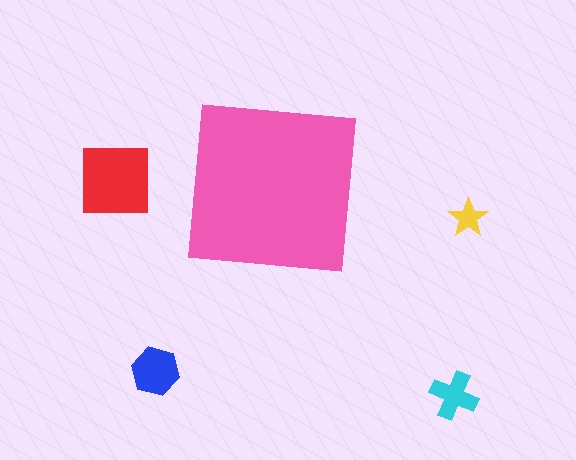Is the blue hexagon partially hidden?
No, the blue hexagon is fully visible.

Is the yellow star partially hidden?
No, the yellow star is fully visible.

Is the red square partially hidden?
No, the red square is fully visible.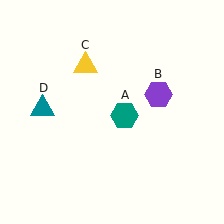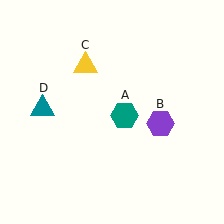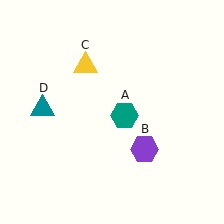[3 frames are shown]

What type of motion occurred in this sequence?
The purple hexagon (object B) rotated clockwise around the center of the scene.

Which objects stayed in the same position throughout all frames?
Teal hexagon (object A) and yellow triangle (object C) and teal triangle (object D) remained stationary.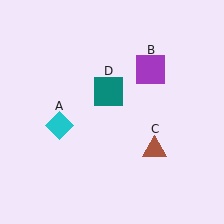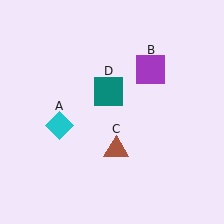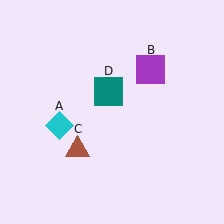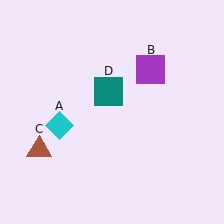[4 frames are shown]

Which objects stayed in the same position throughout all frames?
Cyan diamond (object A) and purple square (object B) and teal square (object D) remained stationary.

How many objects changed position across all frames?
1 object changed position: brown triangle (object C).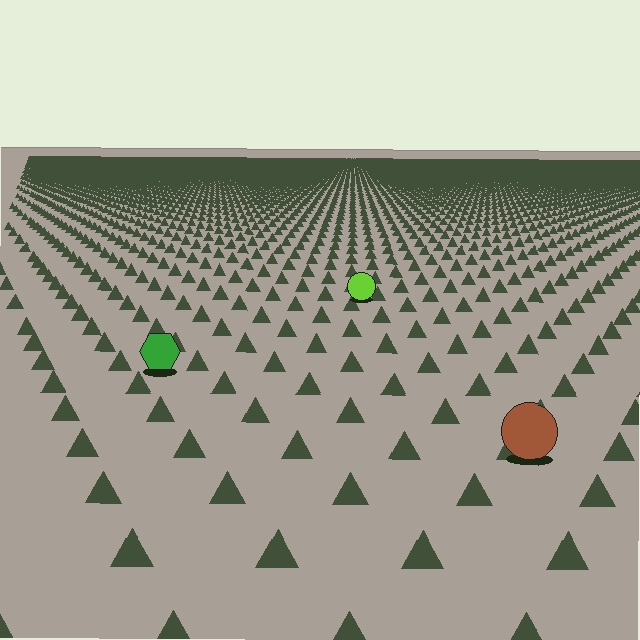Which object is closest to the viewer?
The brown circle is closest. The texture marks near it are larger and more spread out.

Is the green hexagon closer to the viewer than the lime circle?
Yes. The green hexagon is closer — you can tell from the texture gradient: the ground texture is coarser near it.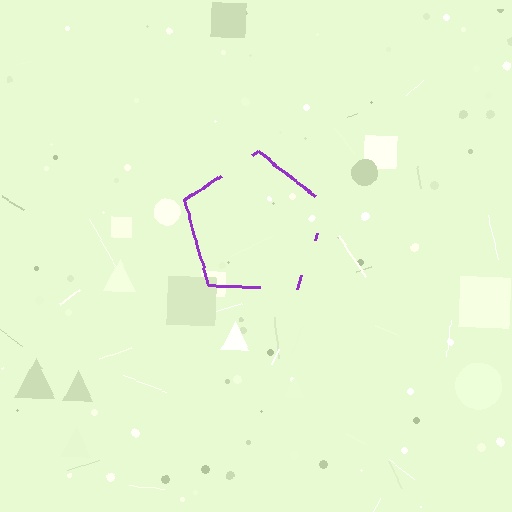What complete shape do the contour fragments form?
The contour fragments form a pentagon.